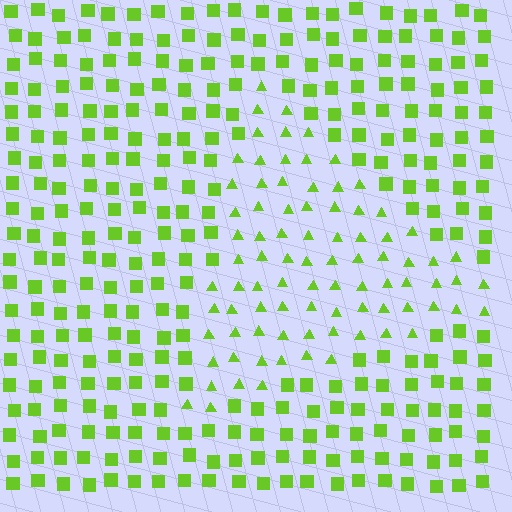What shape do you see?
I see a triangle.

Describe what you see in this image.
The image is filled with small lime elements arranged in a uniform grid. A triangle-shaped region contains triangles, while the surrounding area contains squares. The boundary is defined purely by the change in element shape.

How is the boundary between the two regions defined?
The boundary is defined by a change in element shape: triangles inside vs. squares outside. All elements share the same color and spacing.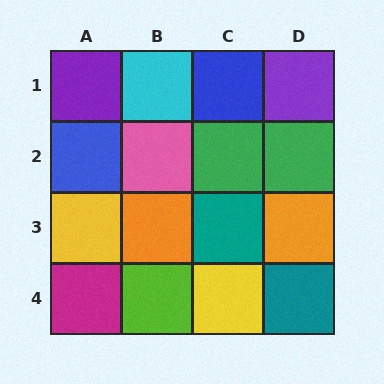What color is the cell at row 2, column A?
Blue.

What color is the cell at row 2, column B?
Pink.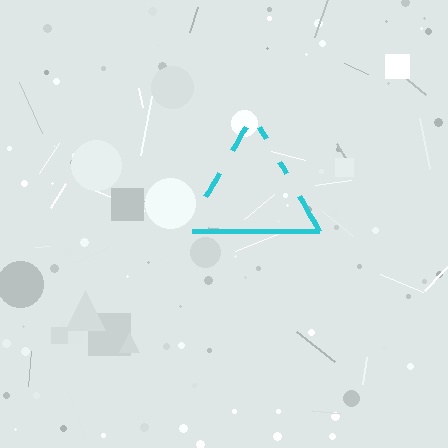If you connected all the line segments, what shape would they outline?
They would outline a triangle.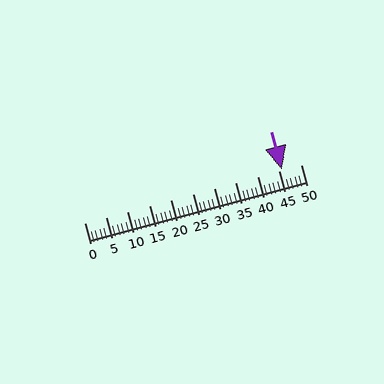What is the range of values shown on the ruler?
The ruler shows values from 0 to 50.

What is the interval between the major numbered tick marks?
The major tick marks are spaced 5 units apart.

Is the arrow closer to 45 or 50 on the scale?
The arrow is closer to 45.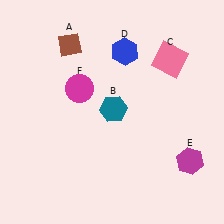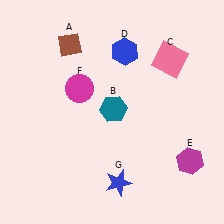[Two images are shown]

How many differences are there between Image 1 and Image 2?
There is 1 difference between the two images.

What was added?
A blue star (G) was added in Image 2.